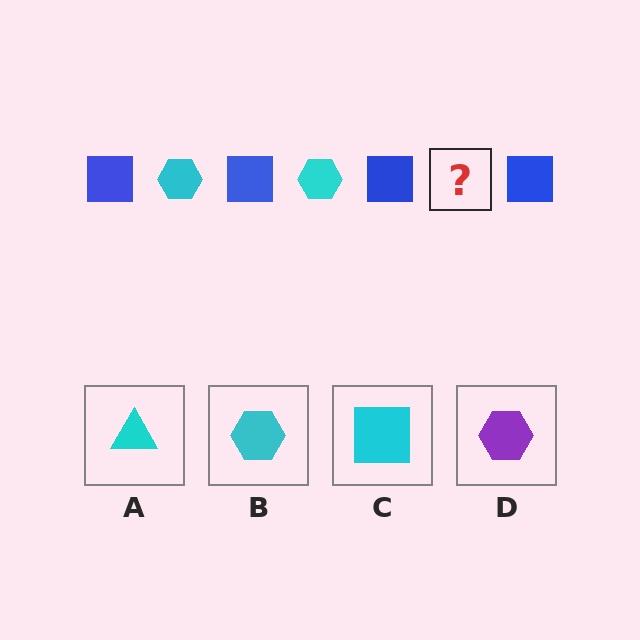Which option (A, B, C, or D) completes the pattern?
B.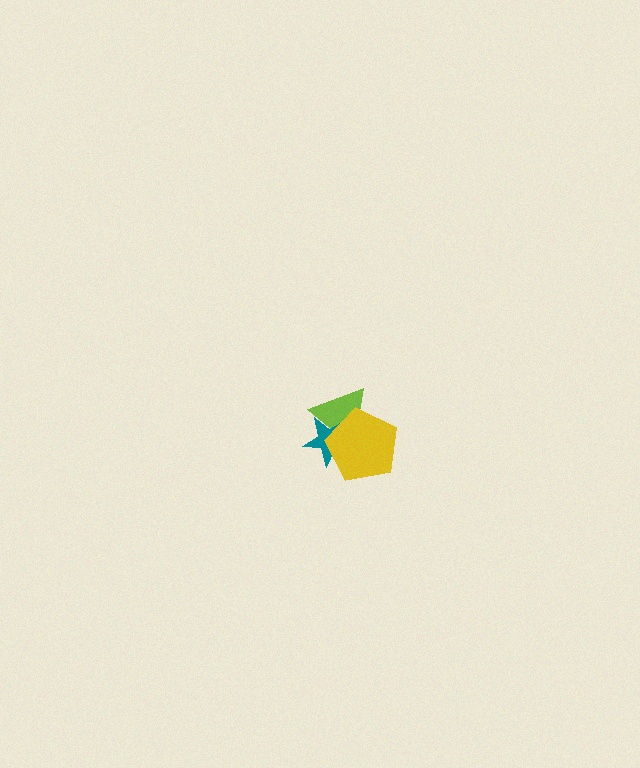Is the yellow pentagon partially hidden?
No, no other shape covers it.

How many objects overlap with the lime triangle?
2 objects overlap with the lime triangle.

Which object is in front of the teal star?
The yellow pentagon is in front of the teal star.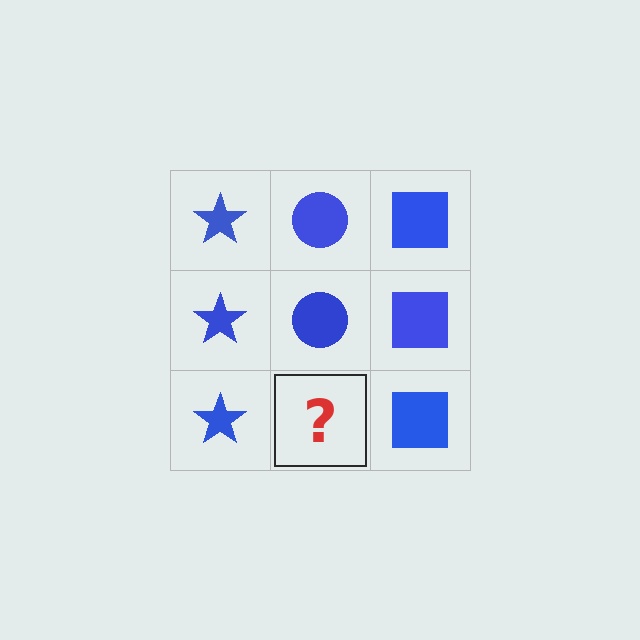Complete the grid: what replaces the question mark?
The question mark should be replaced with a blue circle.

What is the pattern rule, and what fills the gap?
The rule is that each column has a consistent shape. The gap should be filled with a blue circle.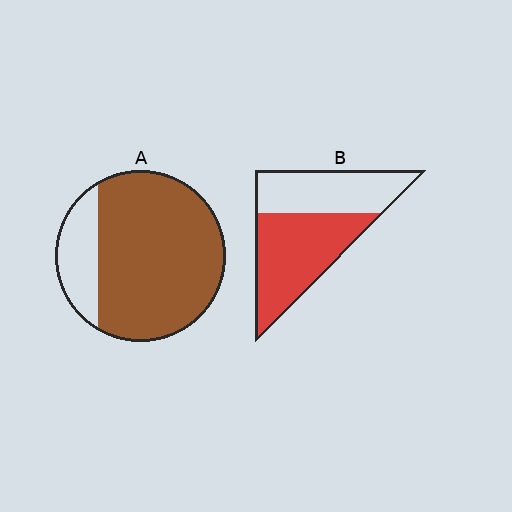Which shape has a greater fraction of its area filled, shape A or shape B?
Shape A.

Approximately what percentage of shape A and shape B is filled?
A is approximately 80% and B is approximately 55%.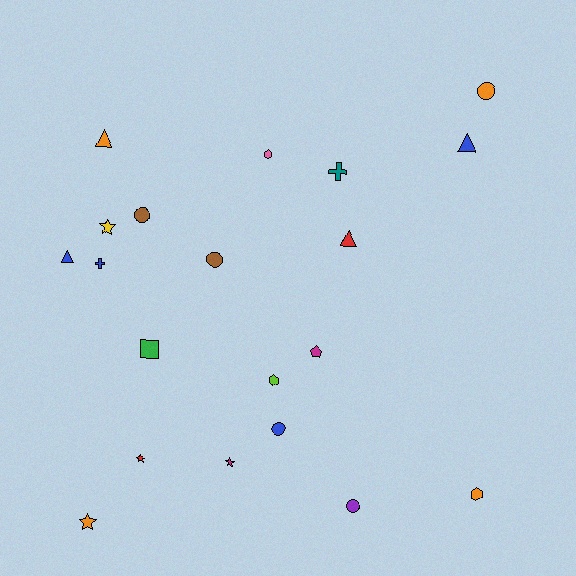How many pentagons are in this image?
There is 1 pentagon.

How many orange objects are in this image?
There are 4 orange objects.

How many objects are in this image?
There are 20 objects.